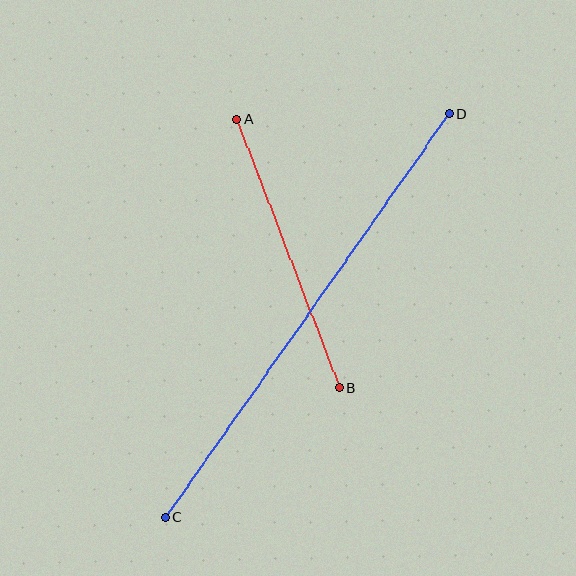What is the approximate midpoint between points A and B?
The midpoint is at approximately (288, 254) pixels.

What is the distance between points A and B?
The distance is approximately 288 pixels.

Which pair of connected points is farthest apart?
Points C and D are farthest apart.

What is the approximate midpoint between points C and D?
The midpoint is at approximately (307, 316) pixels.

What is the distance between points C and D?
The distance is approximately 493 pixels.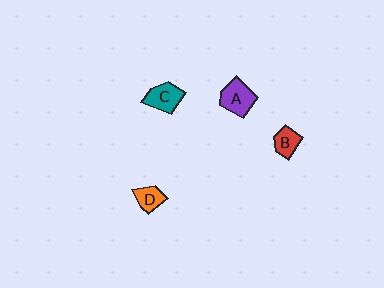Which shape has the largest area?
Shape A (purple).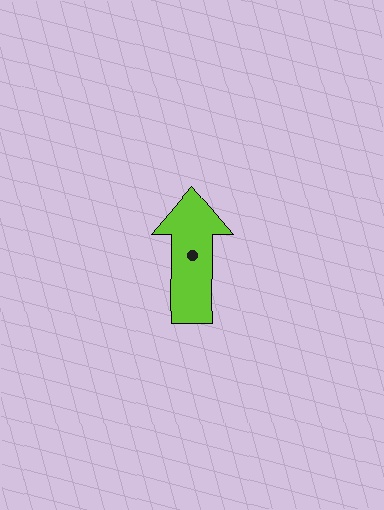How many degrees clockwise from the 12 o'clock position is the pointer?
Approximately 0 degrees.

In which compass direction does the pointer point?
North.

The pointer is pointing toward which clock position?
Roughly 12 o'clock.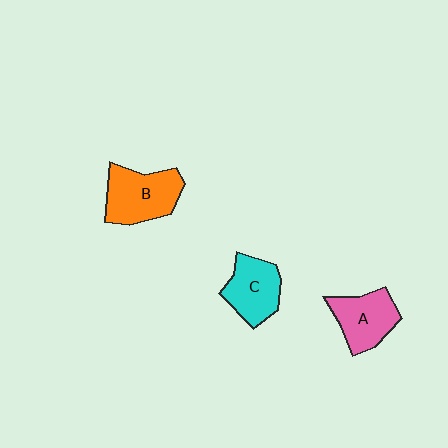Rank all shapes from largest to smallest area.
From largest to smallest: B (orange), A (pink), C (cyan).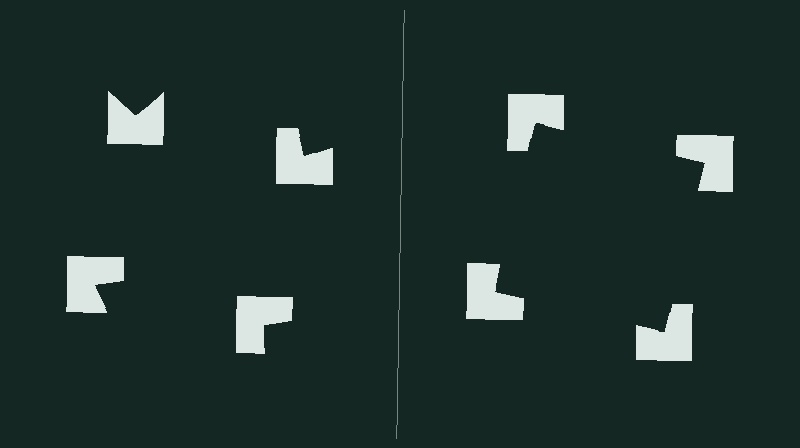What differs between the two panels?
The notched squares are positioned identically on both sides; only the wedge orientations differ. On the right they align to a square; on the left they are misaligned.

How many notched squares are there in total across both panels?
8 — 4 on each side.